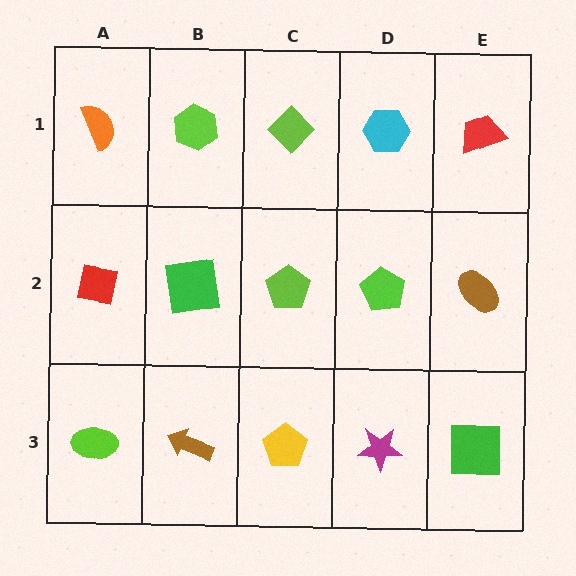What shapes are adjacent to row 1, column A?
A red square (row 2, column A), a lime hexagon (row 1, column B).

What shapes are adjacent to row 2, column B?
A lime hexagon (row 1, column B), a brown arrow (row 3, column B), a red square (row 2, column A), a lime pentagon (row 2, column C).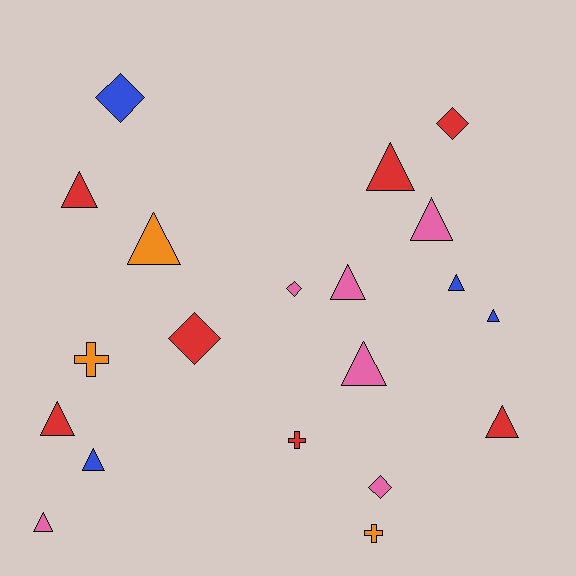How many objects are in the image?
There are 20 objects.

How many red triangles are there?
There are 4 red triangles.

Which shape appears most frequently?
Triangle, with 12 objects.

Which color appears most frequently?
Red, with 7 objects.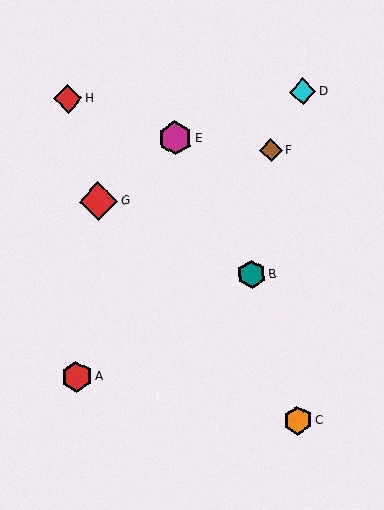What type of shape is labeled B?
Shape B is a teal hexagon.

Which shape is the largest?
The red diamond (labeled G) is the largest.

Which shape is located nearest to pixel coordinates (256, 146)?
The brown diamond (labeled F) at (271, 150) is nearest to that location.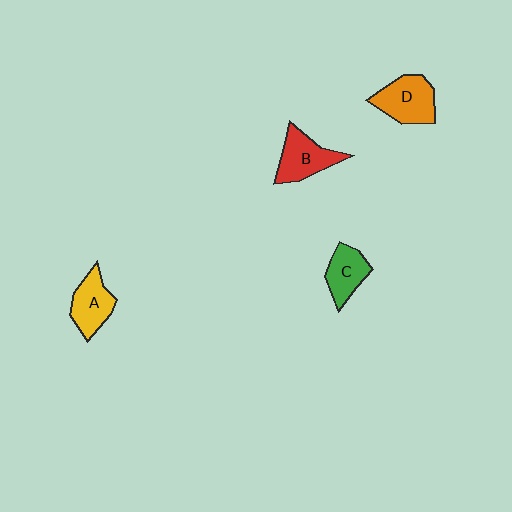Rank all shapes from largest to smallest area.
From largest to smallest: D (orange), B (red), A (yellow), C (green).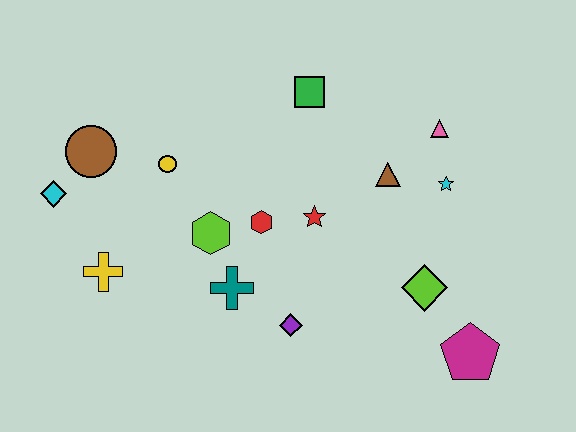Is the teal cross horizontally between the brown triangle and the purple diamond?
No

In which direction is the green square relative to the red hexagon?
The green square is above the red hexagon.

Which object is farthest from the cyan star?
The cyan diamond is farthest from the cyan star.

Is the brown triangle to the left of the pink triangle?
Yes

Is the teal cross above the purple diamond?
Yes